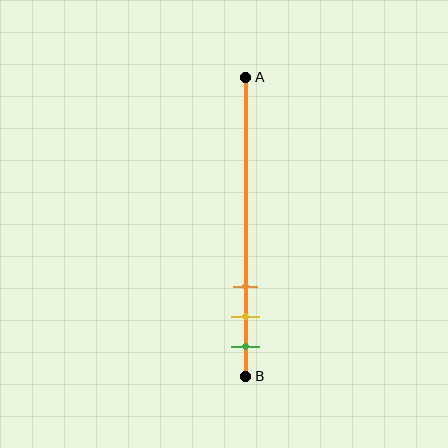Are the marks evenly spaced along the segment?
Yes, the marks are approximately evenly spaced.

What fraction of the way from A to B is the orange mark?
The orange mark is approximately 70% (0.7) of the way from A to B.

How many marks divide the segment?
There are 3 marks dividing the segment.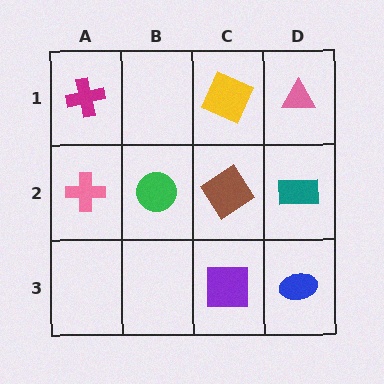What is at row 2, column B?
A green circle.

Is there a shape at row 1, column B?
No, that cell is empty.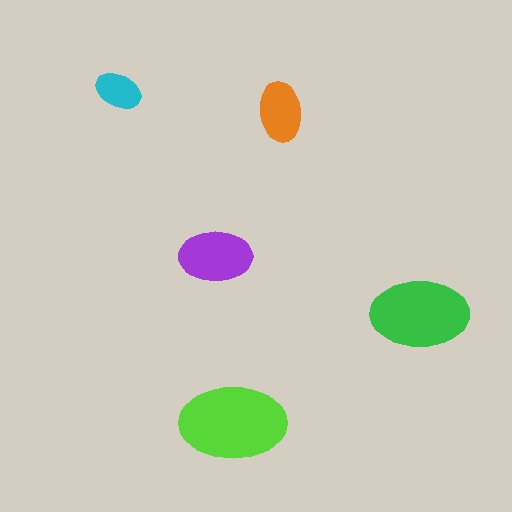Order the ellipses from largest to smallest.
the lime one, the green one, the purple one, the orange one, the cyan one.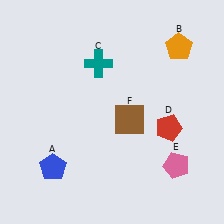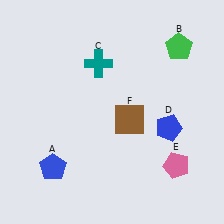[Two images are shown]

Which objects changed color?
B changed from orange to green. D changed from red to blue.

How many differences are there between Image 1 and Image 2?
There are 2 differences between the two images.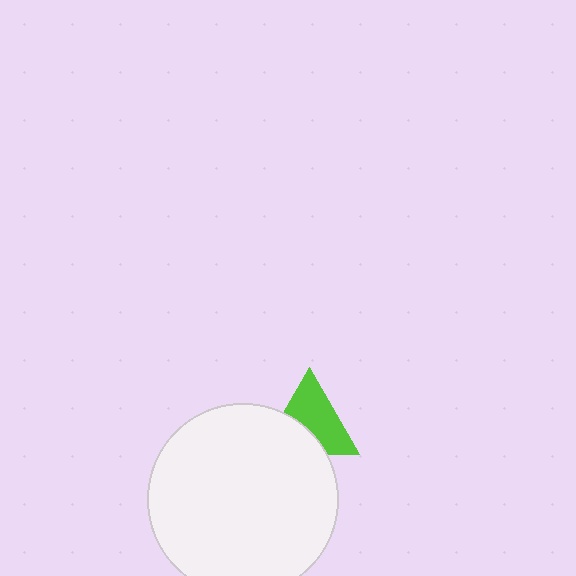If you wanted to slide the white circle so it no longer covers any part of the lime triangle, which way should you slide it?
Slide it down — that is the most direct way to separate the two shapes.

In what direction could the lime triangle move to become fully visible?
The lime triangle could move up. That would shift it out from behind the white circle entirely.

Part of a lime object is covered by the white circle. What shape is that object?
It is a triangle.